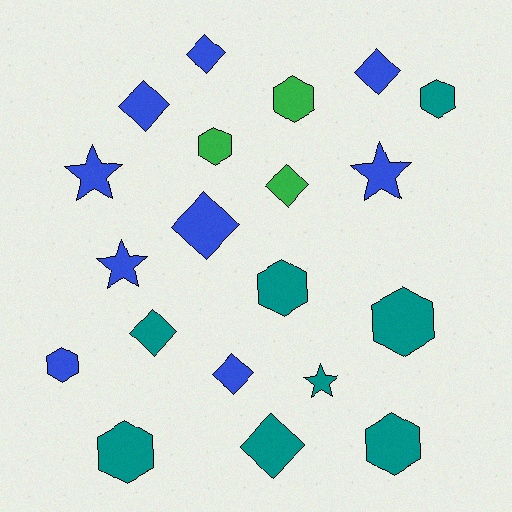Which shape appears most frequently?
Hexagon, with 8 objects.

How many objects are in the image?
There are 20 objects.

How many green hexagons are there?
There are 2 green hexagons.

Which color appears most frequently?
Blue, with 9 objects.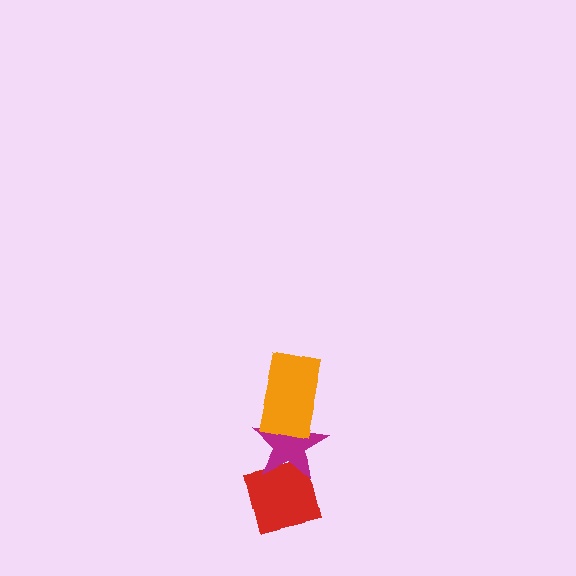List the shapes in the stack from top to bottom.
From top to bottom: the orange rectangle, the magenta star, the red square.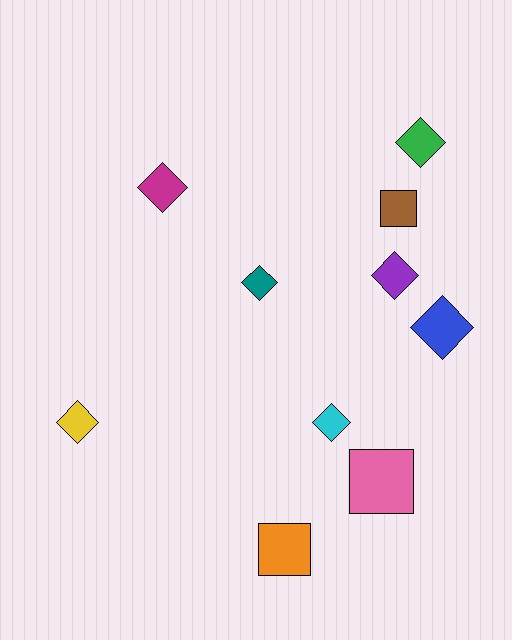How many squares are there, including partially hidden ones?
There are 3 squares.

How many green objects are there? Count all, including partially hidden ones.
There is 1 green object.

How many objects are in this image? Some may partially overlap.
There are 10 objects.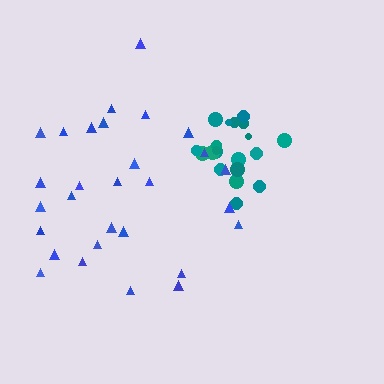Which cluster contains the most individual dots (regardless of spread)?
Blue (29).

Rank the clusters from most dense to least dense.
teal, blue.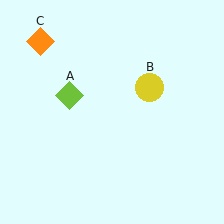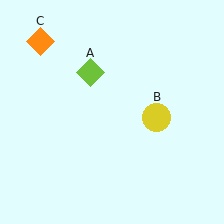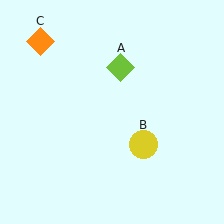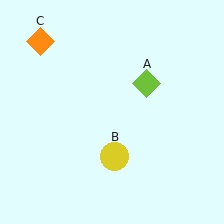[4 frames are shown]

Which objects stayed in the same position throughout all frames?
Orange diamond (object C) remained stationary.